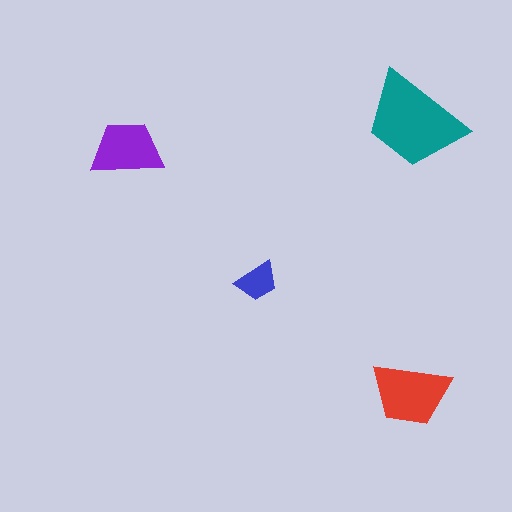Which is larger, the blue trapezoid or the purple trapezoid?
The purple one.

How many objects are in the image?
There are 4 objects in the image.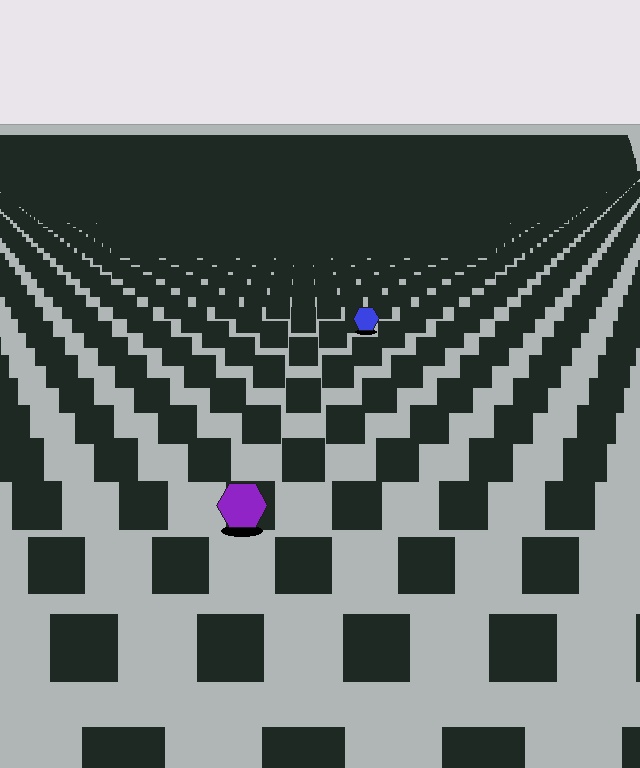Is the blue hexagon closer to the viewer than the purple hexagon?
No. The purple hexagon is closer — you can tell from the texture gradient: the ground texture is coarser near it.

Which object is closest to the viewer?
The purple hexagon is closest. The texture marks near it are larger and more spread out.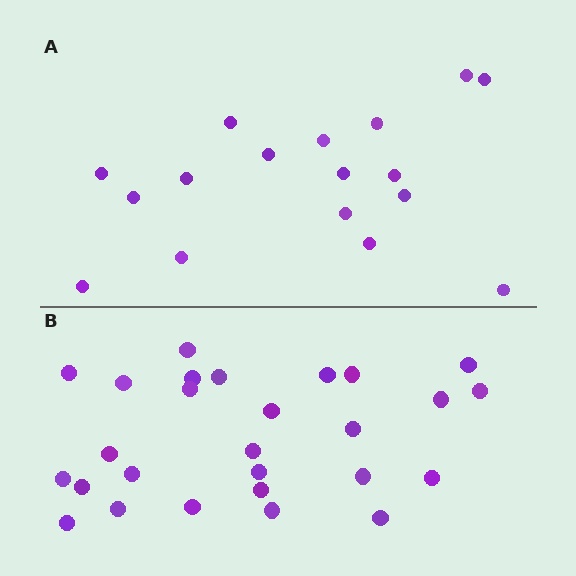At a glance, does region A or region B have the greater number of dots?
Region B (the bottom region) has more dots.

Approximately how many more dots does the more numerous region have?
Region B has roughly 10 or so more dots than region A.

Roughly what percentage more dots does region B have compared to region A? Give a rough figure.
About 60% more.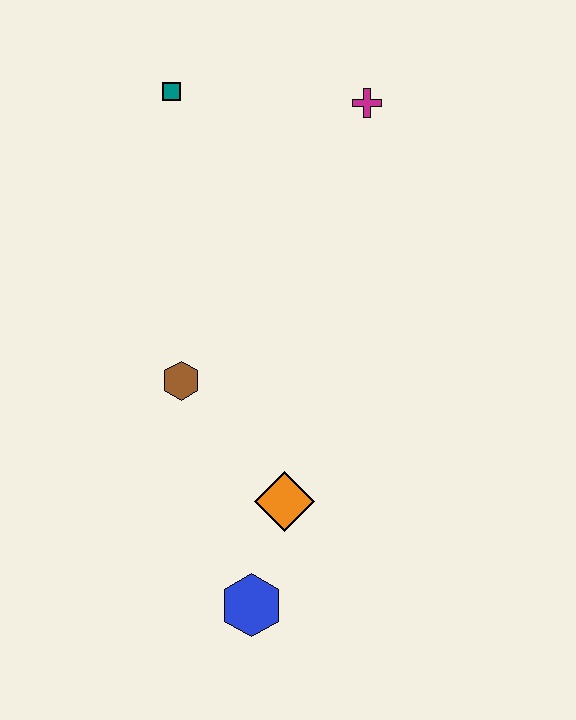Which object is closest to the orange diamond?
The blue hexagon is closest to the orange diamond.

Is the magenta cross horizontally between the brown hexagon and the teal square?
No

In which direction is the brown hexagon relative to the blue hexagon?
The brown hexagon is above the blue hexagon.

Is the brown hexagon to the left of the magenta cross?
Yes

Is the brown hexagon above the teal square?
No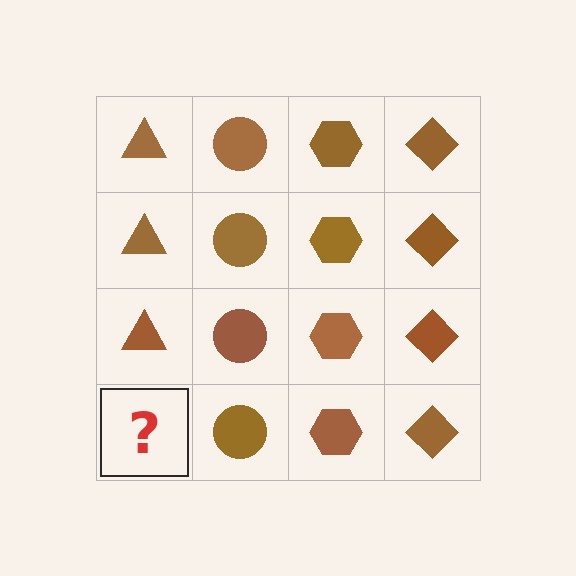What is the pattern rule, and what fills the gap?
The rule is that each column has a consistent shape. The gap should be filled with a brown triangle.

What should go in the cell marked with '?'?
The missing cell should contain a brown triangle.